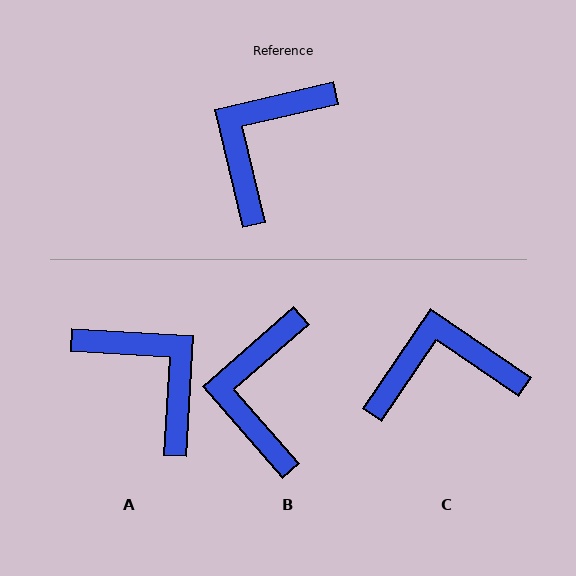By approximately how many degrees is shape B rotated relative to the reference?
Approximately 28 degrees counter-clockwise.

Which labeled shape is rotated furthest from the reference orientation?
A, about 106 degrees away.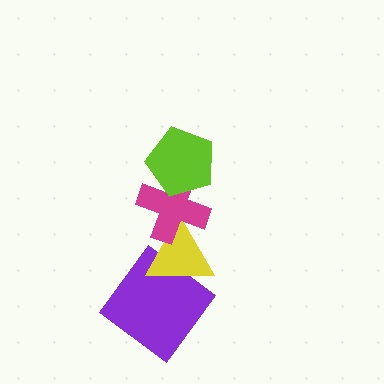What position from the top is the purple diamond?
The purple diamond is 4th from the top.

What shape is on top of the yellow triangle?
The magenta cross is on top of the yellow triangle.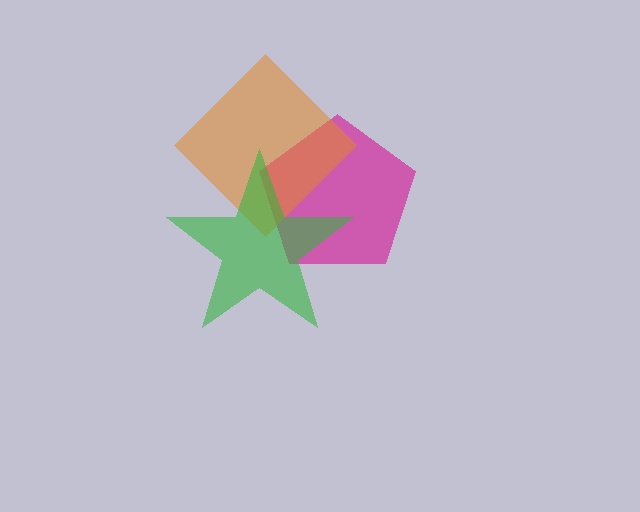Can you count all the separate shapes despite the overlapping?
Yes, there are 3 separate shapes.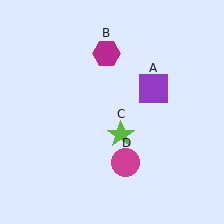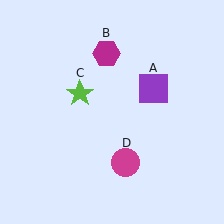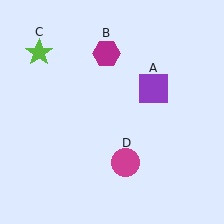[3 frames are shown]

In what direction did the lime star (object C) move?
The lime star (object C) moved up and to the left.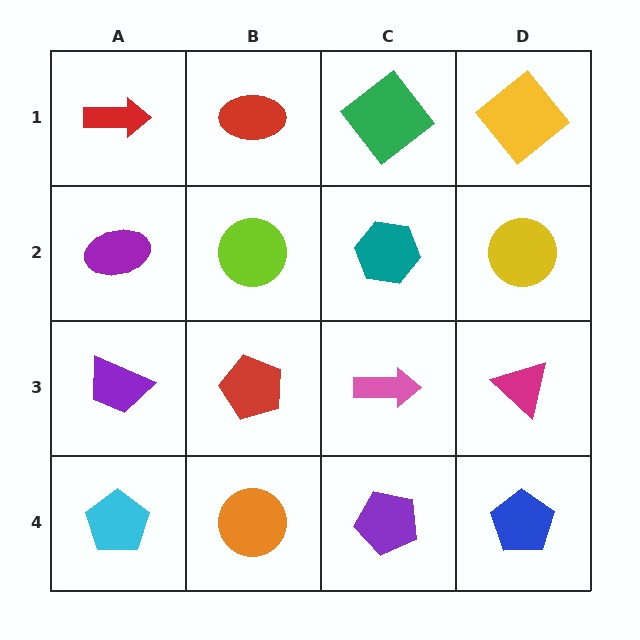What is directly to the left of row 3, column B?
A purple trapezoid.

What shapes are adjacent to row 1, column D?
A yellow circle (row 2, column D), a green diamond (row 1, column C).